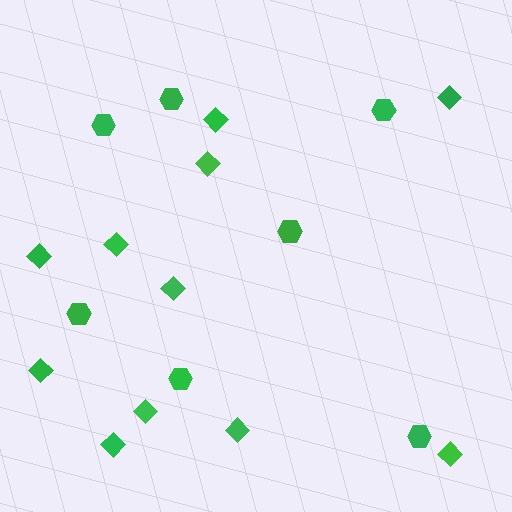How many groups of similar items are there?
There are 2 groups: one group of hexagons (7) and one group of diamonds (11).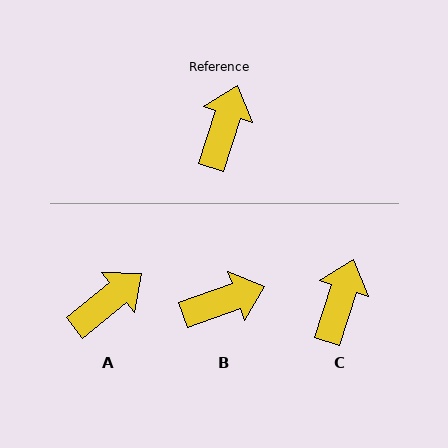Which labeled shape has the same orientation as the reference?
C.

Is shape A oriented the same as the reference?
No, it is off by about 33 degrees.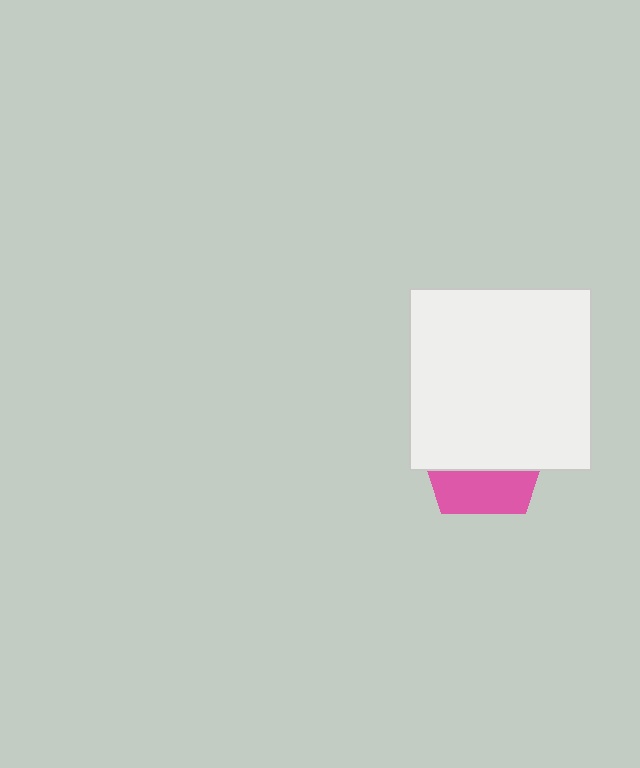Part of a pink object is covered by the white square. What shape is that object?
It is a pentagon.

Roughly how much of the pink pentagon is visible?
A small part of it is visible (roughly 34%).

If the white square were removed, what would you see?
You would see the complete pink pentagon.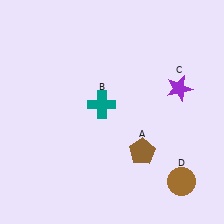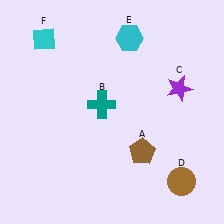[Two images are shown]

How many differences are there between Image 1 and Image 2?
There are 2 differences between the two images.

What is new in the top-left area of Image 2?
A cyan diamond (F) was added in the top-left area of Image 2.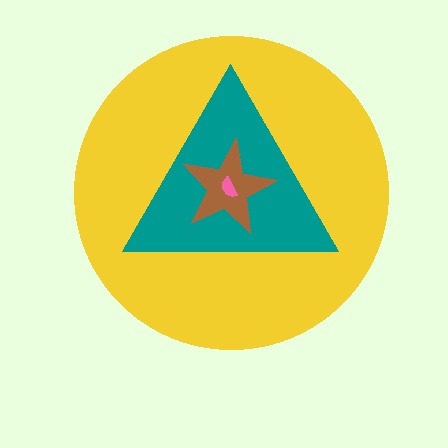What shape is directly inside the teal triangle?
The brown star.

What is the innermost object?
The pink semicircle.